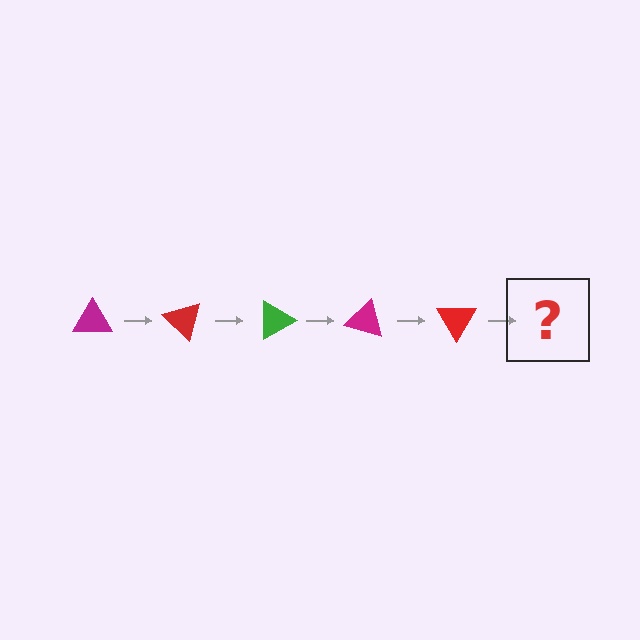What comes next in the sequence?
The next element should be a green triangle, rotated 225 degrees from the start.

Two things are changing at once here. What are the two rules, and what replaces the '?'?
The two rules are that it rotates 45 degrees each step and the color cycles through magenta, red, and green. The '?' should be a green triangle, rotated 225 degrees from the start.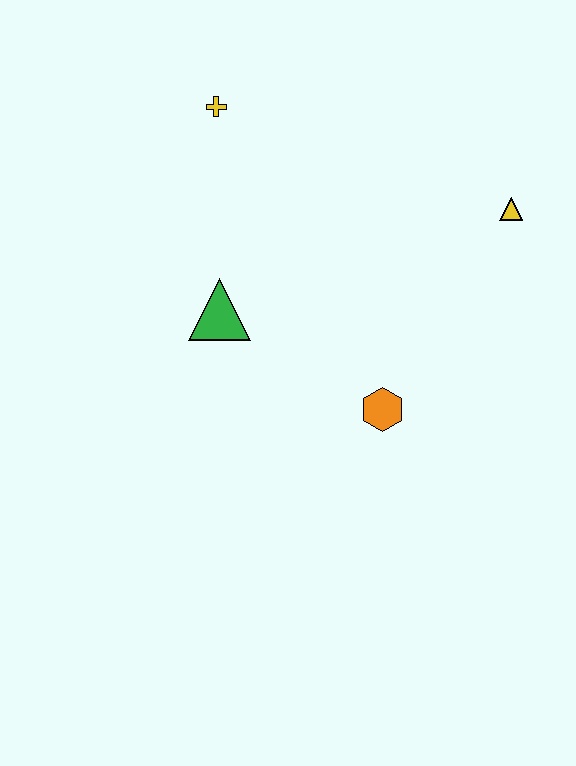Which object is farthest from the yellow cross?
The orange hexagon is farthest from the yellow cross.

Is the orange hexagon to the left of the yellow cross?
No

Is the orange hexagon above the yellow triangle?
No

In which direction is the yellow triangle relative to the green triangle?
The yellow triangle is to the right of the green triangle.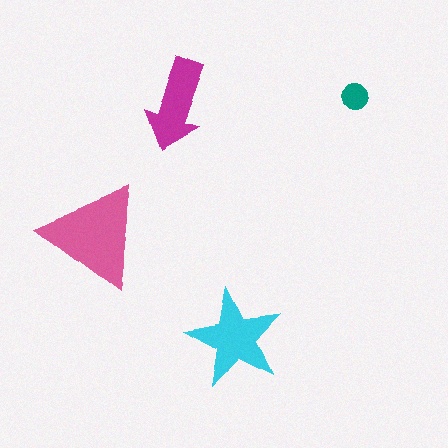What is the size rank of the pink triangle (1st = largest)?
1st.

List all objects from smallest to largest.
The teal circle, the magenta arrow, the cyan star, the pink triangle.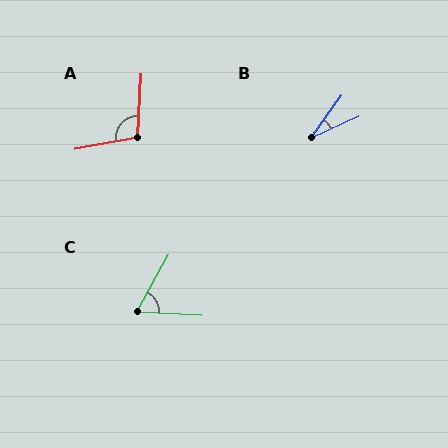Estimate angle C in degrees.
Approximately 63 degrees.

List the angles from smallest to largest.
B (29°), C (63°), A (104°).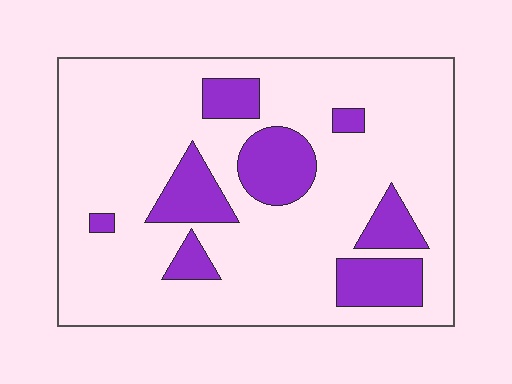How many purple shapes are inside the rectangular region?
8.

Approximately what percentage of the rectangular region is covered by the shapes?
Approximately 20%.